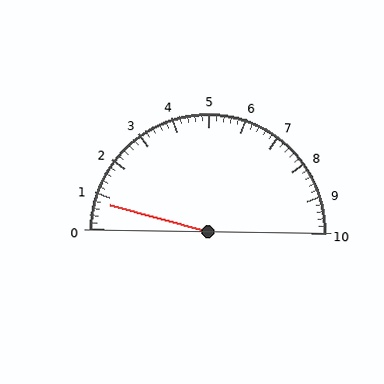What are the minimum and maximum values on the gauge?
The gauge ranges from 0 to 10.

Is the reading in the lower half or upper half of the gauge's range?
The reading is in the lower half of the range (0 to 10).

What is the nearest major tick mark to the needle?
The nearest major tick mark is 1.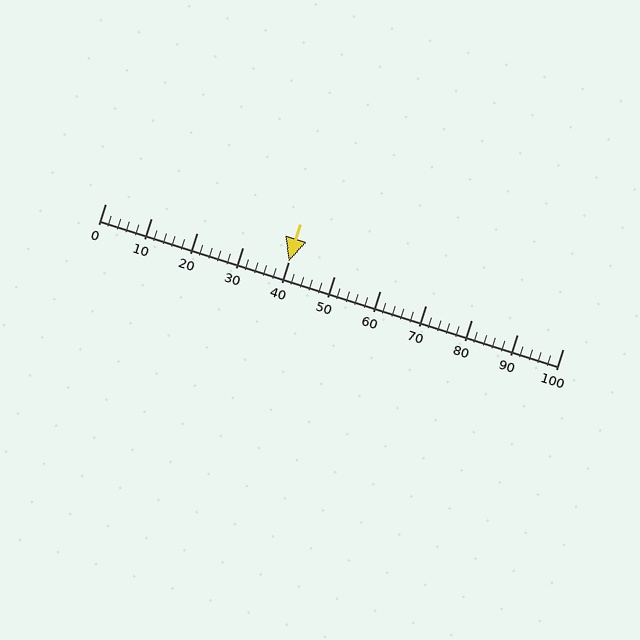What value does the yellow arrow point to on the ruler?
The yellow arrow points to approximately 40.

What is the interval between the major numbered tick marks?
The major tick marks are spaced 10 units apart.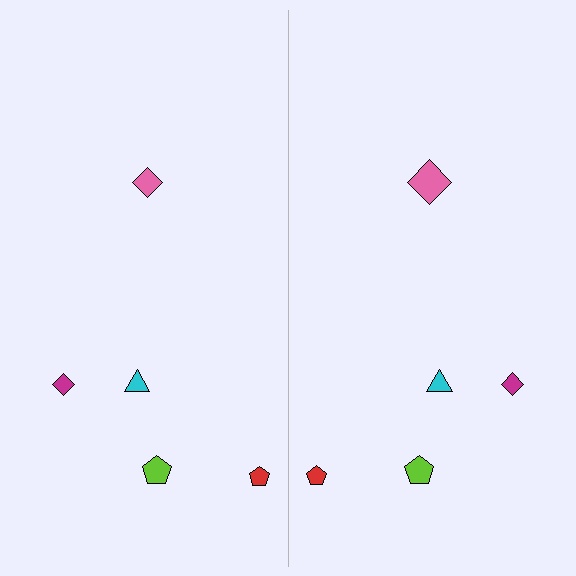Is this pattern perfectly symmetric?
No, the pattern is not perfectly symmetric. The pink diamond on the right side has a different size than its mirror counterpart.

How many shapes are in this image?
There are 10 shapes in this image.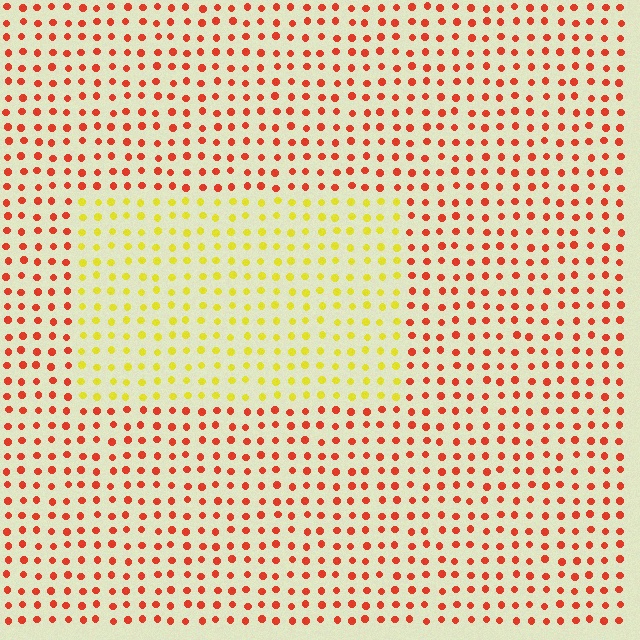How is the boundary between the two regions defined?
The boundary is defined purely by a slight shift in hue (about 54 degrees). Spacing, size, and orientation are identical on both sides.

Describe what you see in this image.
The image is filled with small red elements in a uniform arrangement. A rectangle-shaped region is visible where the elements are tinted to a slightly different hue, forming a subtle color boundary.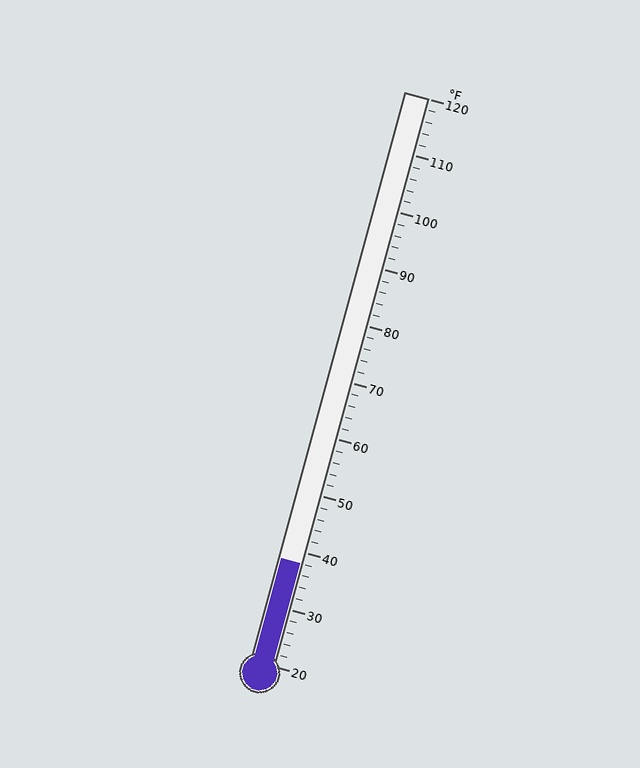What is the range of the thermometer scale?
The thermometer scale ranges from 20°F to 120°F.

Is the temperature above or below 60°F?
The temperature is below 60°F.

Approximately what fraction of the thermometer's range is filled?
The thermometer is filled to approximately 20% of its range.